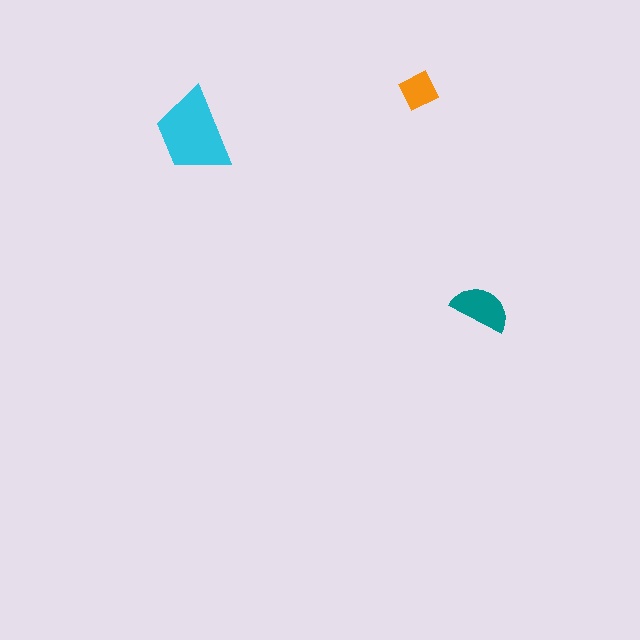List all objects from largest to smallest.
The cyan trapezoid, the teal semicircle, the orange diamond.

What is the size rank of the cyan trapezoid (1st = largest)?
1st.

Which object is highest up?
The orange diamond is topmost.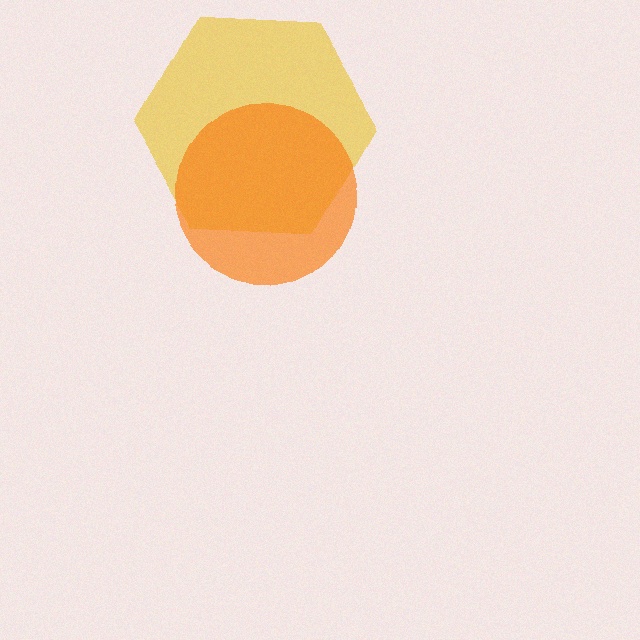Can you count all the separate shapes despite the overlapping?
Yes, there are 2 separate shapes.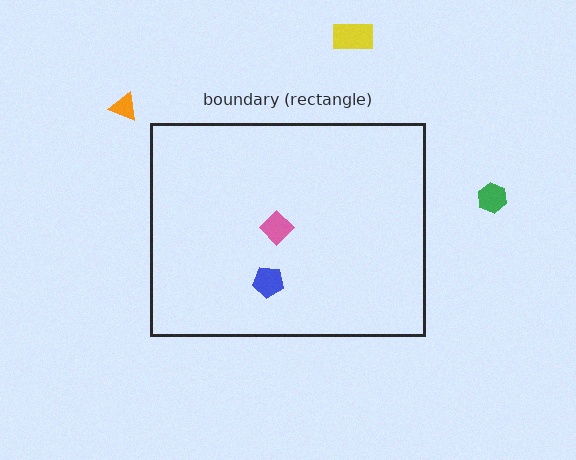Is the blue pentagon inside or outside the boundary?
Inside.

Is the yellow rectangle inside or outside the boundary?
Outside.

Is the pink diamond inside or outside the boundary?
Inside.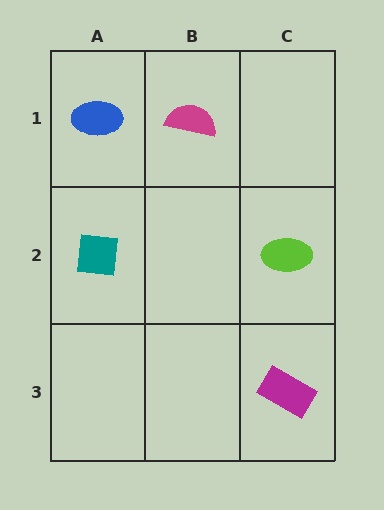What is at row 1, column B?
A magenta semicircle.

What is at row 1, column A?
A blue ellipse.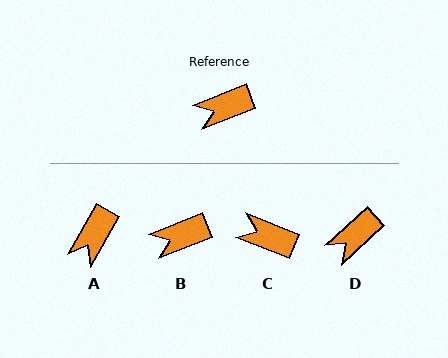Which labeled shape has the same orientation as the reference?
B.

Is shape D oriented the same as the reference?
No, it is off by about 21 degrees.